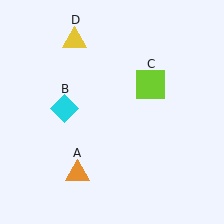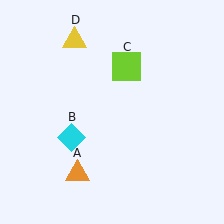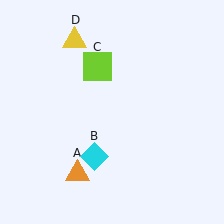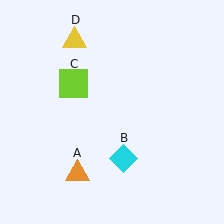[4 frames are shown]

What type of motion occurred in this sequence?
The cyan diamond (object B), lime square (object C) rotated counterclockwise around the center of the scene.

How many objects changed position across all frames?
2 objects changed position: cyan diamond (object B), lime square (object C).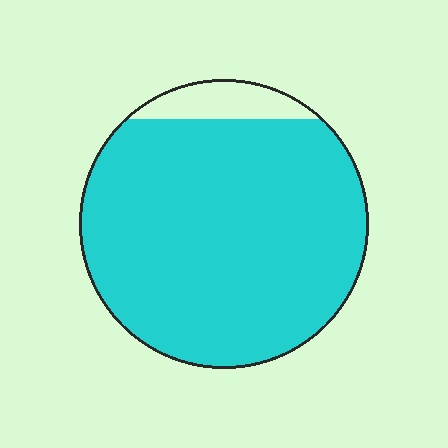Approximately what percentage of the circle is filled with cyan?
Approximately 90%.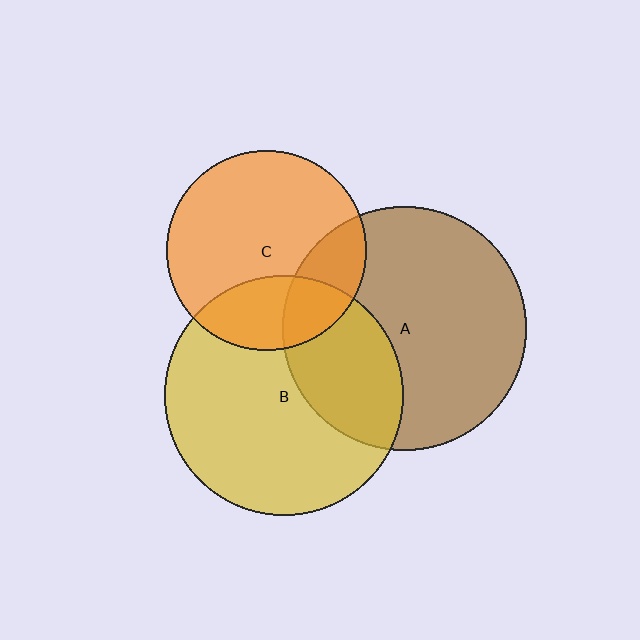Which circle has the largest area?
Circle A (brown).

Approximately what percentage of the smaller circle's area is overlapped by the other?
Approximately 25%.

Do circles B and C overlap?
Yes.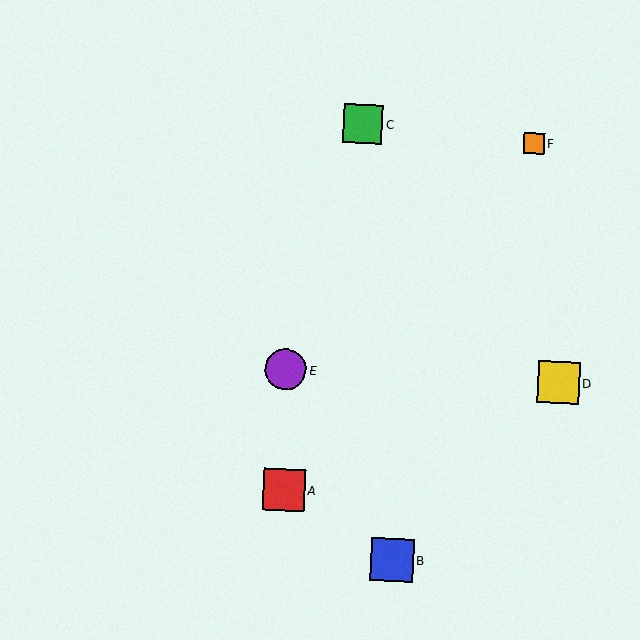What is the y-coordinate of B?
Object B is at y≈560.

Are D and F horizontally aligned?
No, D is at y≈383 and F is at y≈144.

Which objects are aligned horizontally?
Objects D, E are aligned horizontally.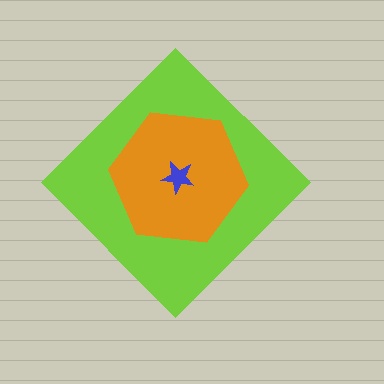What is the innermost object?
The blue star.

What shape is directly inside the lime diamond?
The orange hexagon.